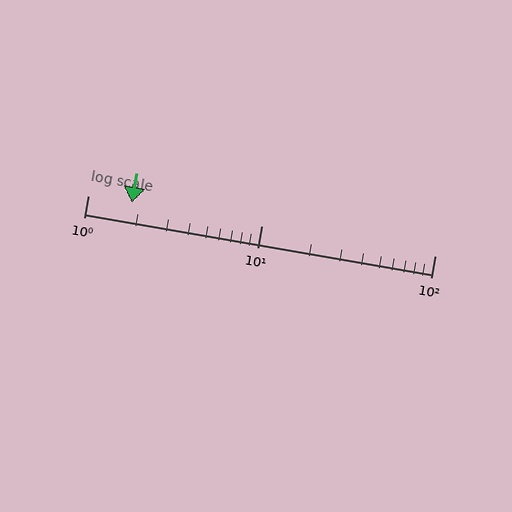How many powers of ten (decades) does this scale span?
The scale spans 2 decades, from 1 to 100.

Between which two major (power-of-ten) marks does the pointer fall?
The pointer is between 1 and 10.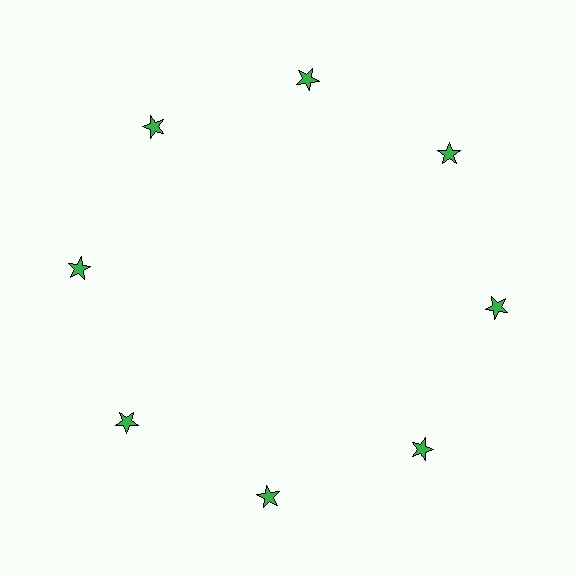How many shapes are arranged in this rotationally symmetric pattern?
There are 8 shapes, arranged in 8 groups of 1.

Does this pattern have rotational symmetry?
Yes, this pattern has 8-fold rotational symmetry. It looks the same after rotating 45 degrees around the center.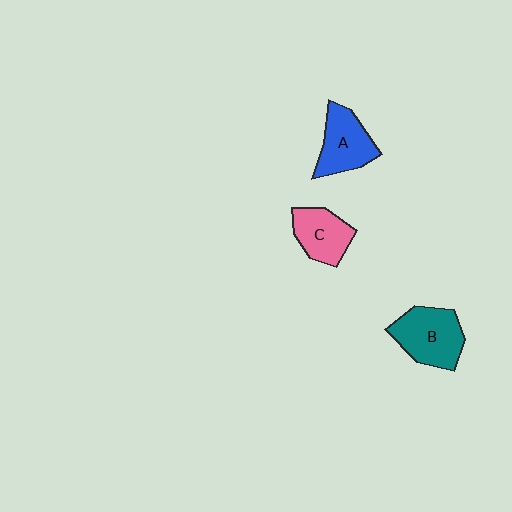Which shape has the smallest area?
Shape C (pink).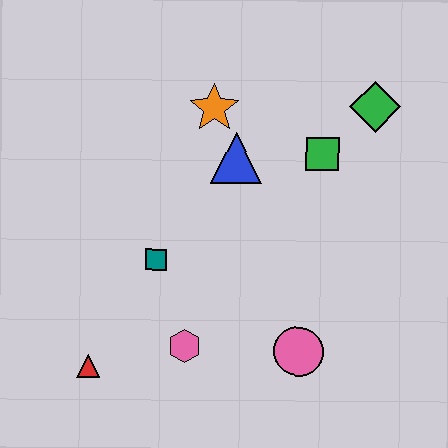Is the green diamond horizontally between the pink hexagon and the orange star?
No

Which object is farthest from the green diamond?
The red triangle is farthest from the green diamond.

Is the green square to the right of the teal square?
Yes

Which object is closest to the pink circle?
The pink hexagon is closest to the pink circle.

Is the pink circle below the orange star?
Yes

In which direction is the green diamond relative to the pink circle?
The green diamond is above the pink circle.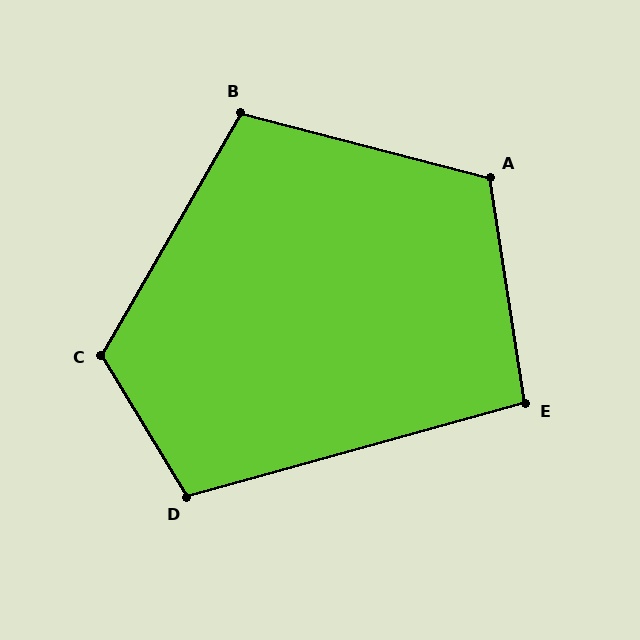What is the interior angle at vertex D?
Approximately 106 degrees (obtuse).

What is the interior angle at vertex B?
Approximately 105 degrees (obtuse).